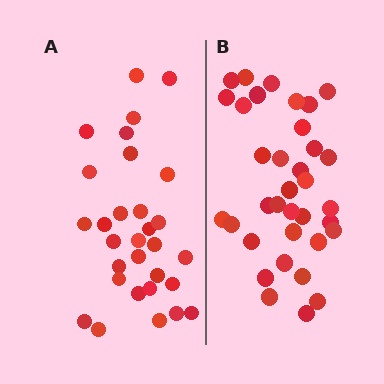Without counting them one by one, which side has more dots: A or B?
Region B (the right region) has more dots.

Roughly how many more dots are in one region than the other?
Region B has about 5 more dots than region A.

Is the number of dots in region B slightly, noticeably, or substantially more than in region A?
Region B has only slightly more — the two regions are fairly close. The ratio is roughly 1.2 to 1.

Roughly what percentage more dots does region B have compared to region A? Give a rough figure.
About 15% more.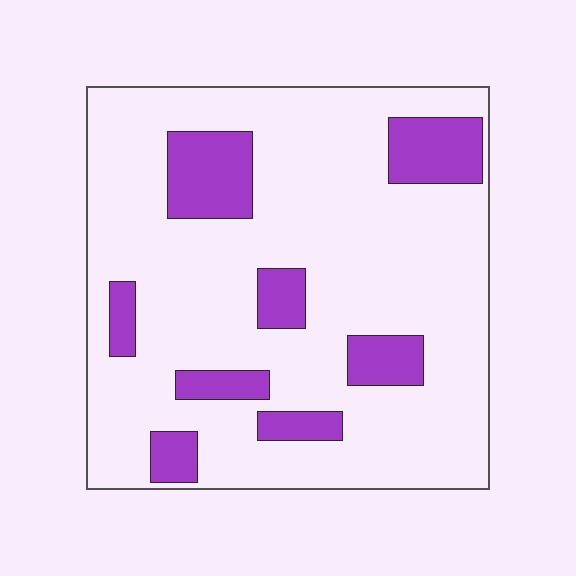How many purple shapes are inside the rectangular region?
8.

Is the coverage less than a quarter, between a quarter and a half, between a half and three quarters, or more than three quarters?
Less than a quarter.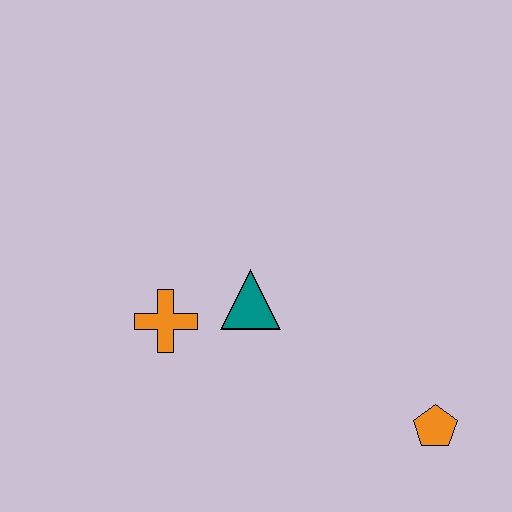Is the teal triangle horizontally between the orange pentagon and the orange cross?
Yes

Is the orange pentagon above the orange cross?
No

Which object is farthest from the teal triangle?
The orange pentagon is farthest from the teal triangle.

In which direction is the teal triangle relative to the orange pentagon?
The teal triangle is to the left of the orange pentagon.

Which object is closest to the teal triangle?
The orange cross is closest to the teal triangle.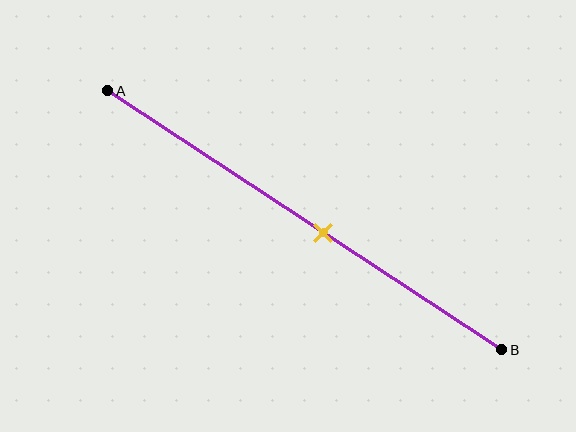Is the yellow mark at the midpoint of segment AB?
No, the mark is at about 55% from A, not at the 50% midpoint.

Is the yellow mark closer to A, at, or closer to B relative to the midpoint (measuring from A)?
The yellow mark is closer to point B than the midpoint of segment AB.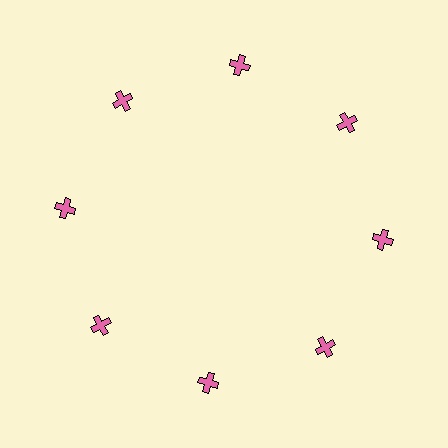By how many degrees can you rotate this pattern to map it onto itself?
The pattern maps onto itself every 45 degrees of rotation.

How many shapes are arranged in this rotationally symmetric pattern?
There are 8 shapes, arranged in 8 groups of 1.